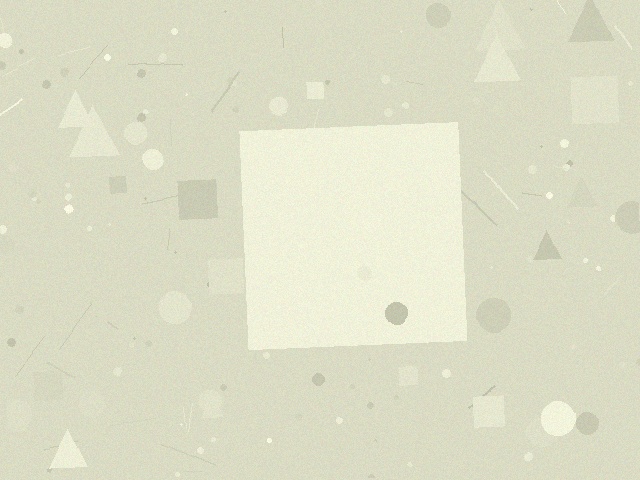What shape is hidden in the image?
A square is hidden in the image.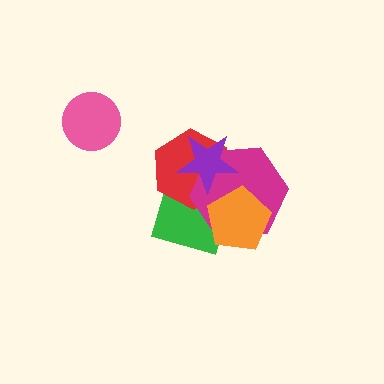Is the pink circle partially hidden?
No, no other shape covers it.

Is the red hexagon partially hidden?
Yes, it is partially covered by another shape.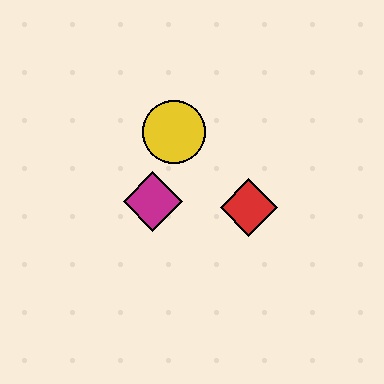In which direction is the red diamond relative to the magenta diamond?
The red diamond is to the right of the magenta diamond.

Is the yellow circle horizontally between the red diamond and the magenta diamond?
Yes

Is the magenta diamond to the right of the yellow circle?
No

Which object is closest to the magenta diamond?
The yellow circle is closest to the magenta diamond.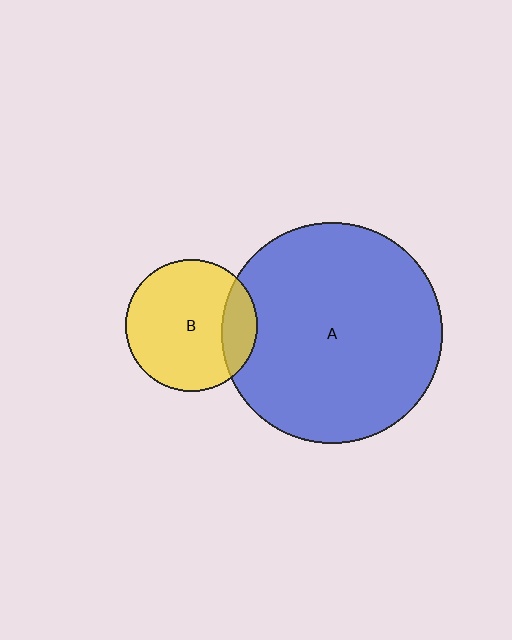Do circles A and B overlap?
Yes.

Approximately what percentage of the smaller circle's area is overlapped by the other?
Approximately 20%.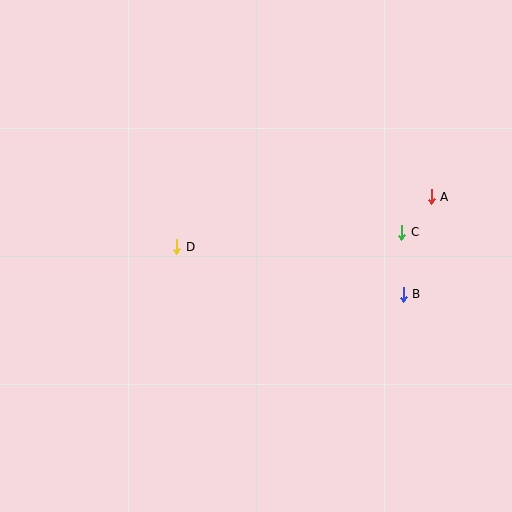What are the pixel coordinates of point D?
Point D is at (177, 247).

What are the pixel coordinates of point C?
Point C is at (402, 232).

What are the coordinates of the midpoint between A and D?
The midpoint between A and D is at (304, 222).